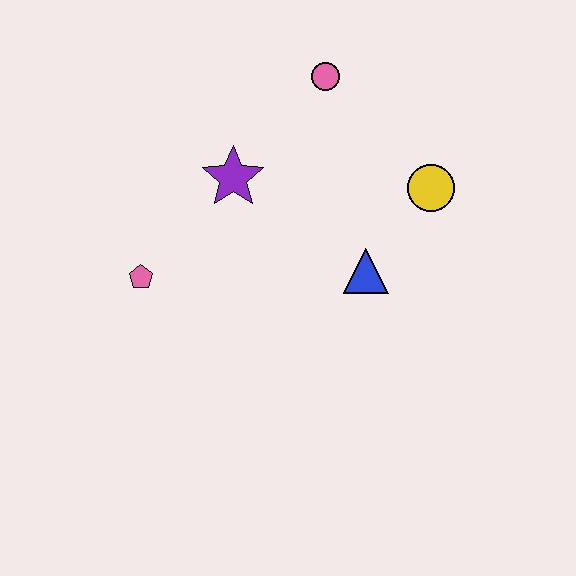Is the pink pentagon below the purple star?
Yes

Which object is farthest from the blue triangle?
The pink pentagon is farthest from the blue triangle.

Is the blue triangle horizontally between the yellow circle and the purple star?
Yes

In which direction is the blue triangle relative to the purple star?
The blue triangle is to the right of the purple star.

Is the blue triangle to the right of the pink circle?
Yes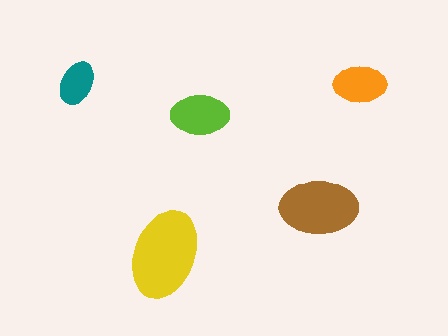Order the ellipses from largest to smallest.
the yellow one, the brown one, the lime one, the orange one, the teal one.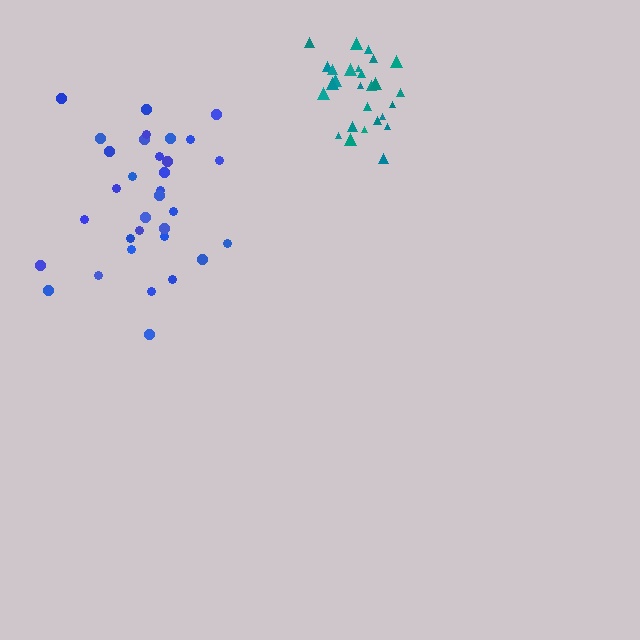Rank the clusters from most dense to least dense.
teal, blue.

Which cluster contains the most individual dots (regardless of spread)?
Blue (33).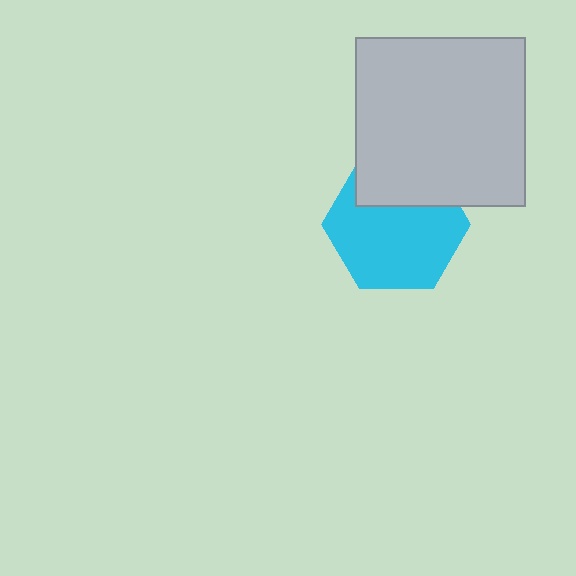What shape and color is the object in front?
The object in front is a light gray square.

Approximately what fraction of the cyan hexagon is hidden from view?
Roughly 30% of the cyan hexagon is hidden behind the light gray square.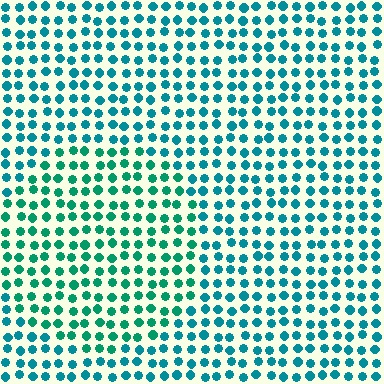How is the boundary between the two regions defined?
The boundary is defined purely by a slight shift in hue (about 25 degrees). Spacing, size, and orientation are identical on both sides.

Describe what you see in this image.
The image is filled with small teal elements in a uniform arrangement. A circle-shaped region is visible where the elements are tinted to a slightly different hue, forming a subtle color boundary.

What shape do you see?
I see a circle.